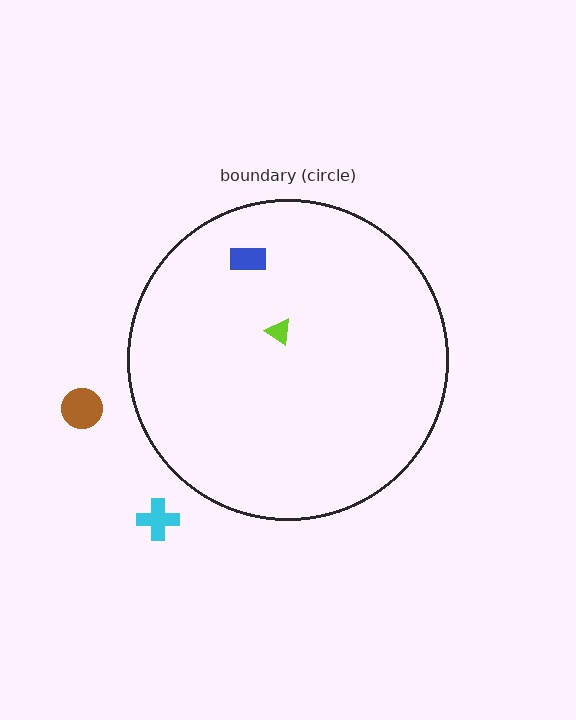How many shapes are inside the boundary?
2 inside, 2 outside.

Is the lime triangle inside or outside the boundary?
Inside.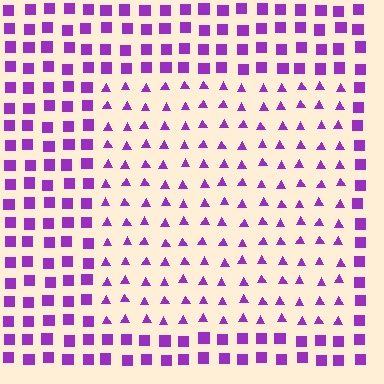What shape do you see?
I see a rectangle.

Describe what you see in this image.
The image is filled with small purple elements arranged in a uniform grid. A rectangle-shaped region contains triangles, while the surrounding area contains squares. The boundary is defined purely by the change in element shape.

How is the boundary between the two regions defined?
The boundary is defined by a change in element shape: triangles inside vs. squares outside. All elements share the same color and spacing.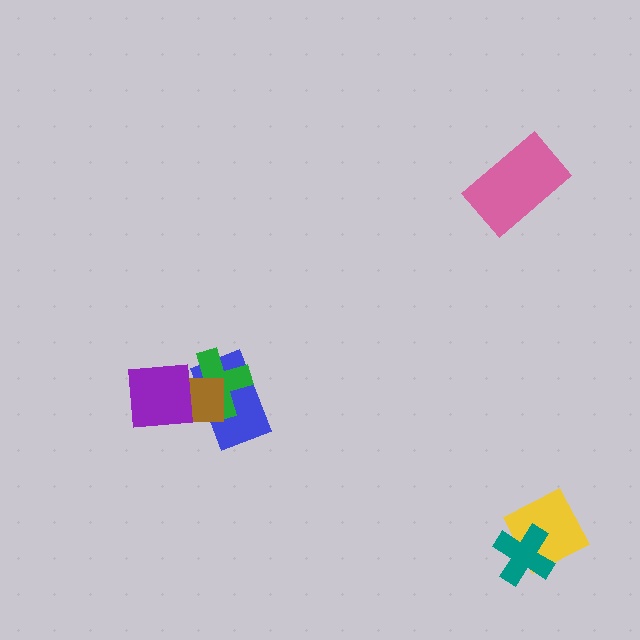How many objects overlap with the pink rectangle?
0 objects overlap with the pink rectangle.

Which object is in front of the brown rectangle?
The purple square is in front of the brown rectangle.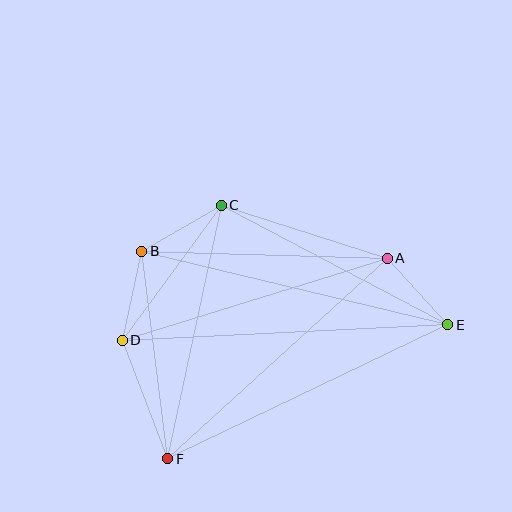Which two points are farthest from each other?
Points D and E are farthest from each other.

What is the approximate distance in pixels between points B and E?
The distance between B and E is approximately 314 pixels.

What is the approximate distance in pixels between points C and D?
The distance between C and D is approximately 168 pixels.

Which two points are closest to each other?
Points A and E are closest to each other.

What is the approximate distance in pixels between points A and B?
The distance between A and B is approximately 245 pixels.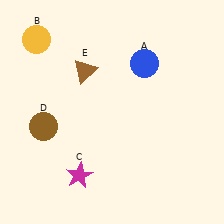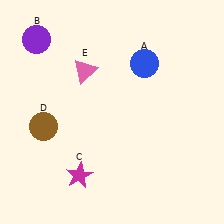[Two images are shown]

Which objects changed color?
B changed from yellow to purple. E changed from brown to pink.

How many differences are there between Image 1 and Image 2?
There are 2 differences between the two images.